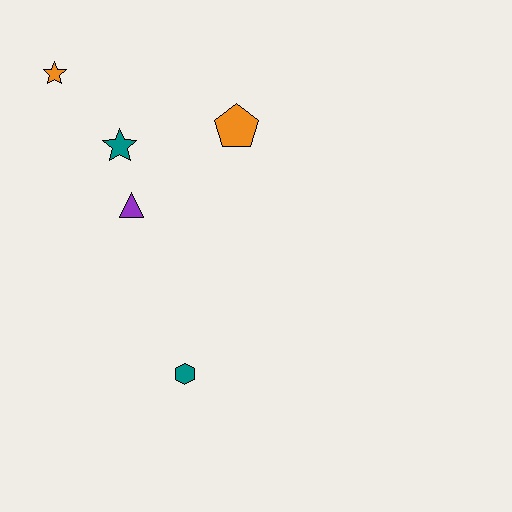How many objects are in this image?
There are 5 objects.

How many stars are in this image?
There are 2 stars.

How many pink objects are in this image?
There are no pink objects.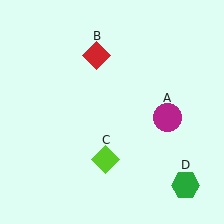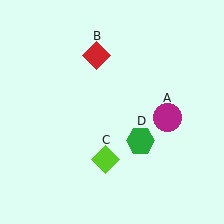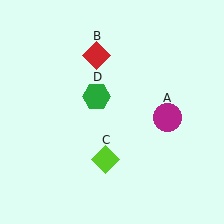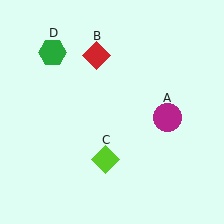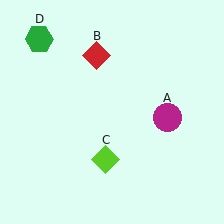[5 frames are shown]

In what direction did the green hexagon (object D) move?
The green hexagon (object D) moved up and to the left.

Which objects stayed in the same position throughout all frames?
Magenta circle (object A) and red diamond (object B) and lime diamond (object C) remained stationary.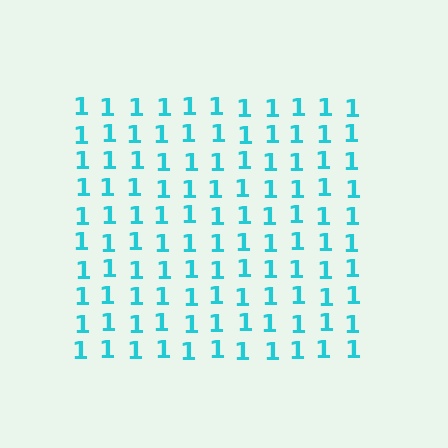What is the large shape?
The large shape is a square.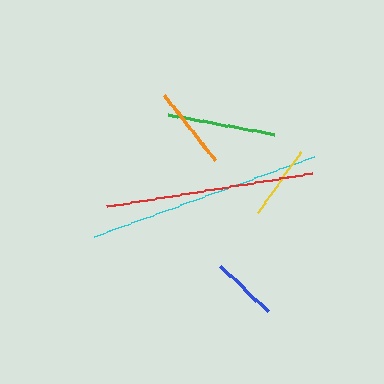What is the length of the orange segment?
The orange segment is approximately 83 pixels long.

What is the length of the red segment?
The red segment is approximately 209 pixels long.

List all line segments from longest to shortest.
From longest to shortest: cyan, red, green, orange, yellow, blue.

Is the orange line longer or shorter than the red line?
The red line is longer than the orange line.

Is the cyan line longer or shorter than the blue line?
The cyan line is longer than the blue line.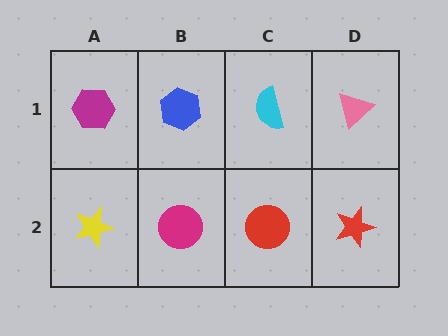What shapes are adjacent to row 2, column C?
A cyan semicircle (row 1, column C), a magenta circle (row 2, column B), a red star (row 2, column D).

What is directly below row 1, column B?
A magenta circle.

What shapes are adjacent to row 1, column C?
A red circle (row 2, column C), a blue hexagon (row 1, column B), a pink triangle (row 1, column D).